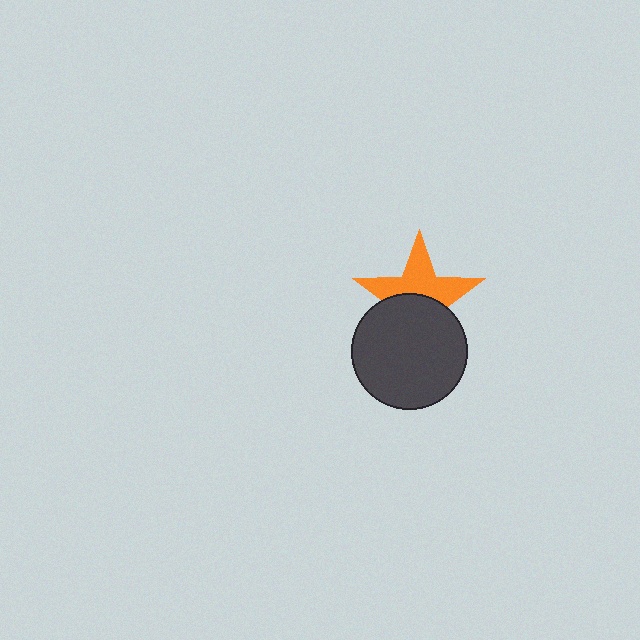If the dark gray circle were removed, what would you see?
You would see the complete orange star.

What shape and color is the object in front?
The object in front is a dark gray circle.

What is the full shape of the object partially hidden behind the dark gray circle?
The partially hidden object is an orange star.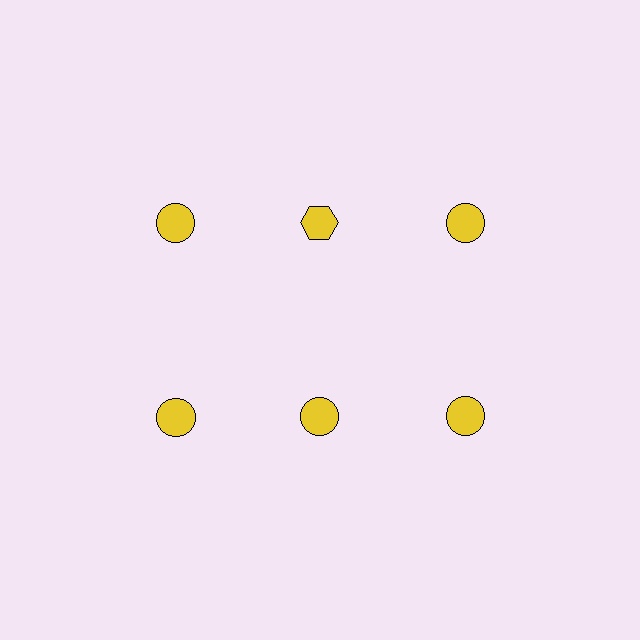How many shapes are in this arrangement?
There are 6 shapes arranged in a grid pattern.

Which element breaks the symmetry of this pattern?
The yellow hexagon in the top row, second from left column breaks the symmetry. All other shapes are yellow circles.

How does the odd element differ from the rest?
It has a different shape: hexagon instead of circle.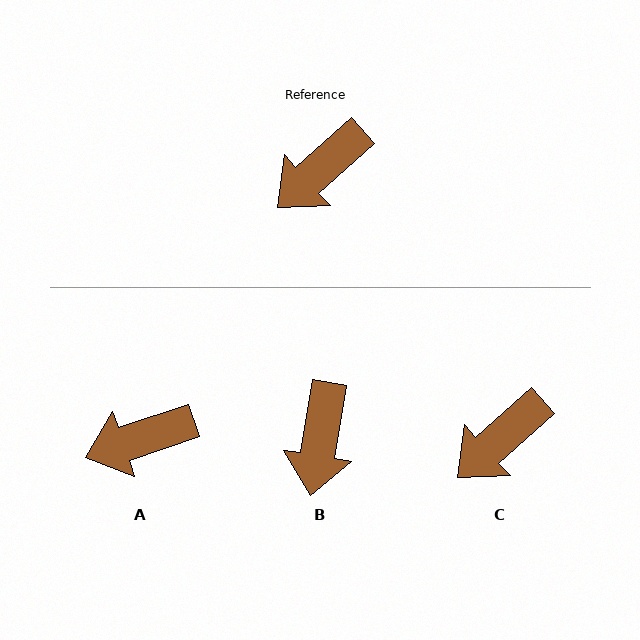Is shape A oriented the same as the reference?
No, it is off by about 23 degrees.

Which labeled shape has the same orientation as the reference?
C.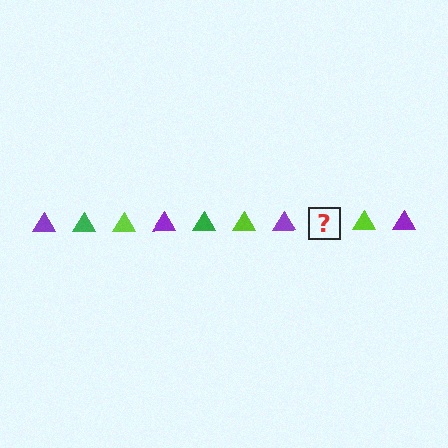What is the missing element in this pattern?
The missing element is a green triangle.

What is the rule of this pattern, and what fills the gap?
The rule is that the pattern cycles through purple, green, lime triangles. The gap should be filled with a green triangle.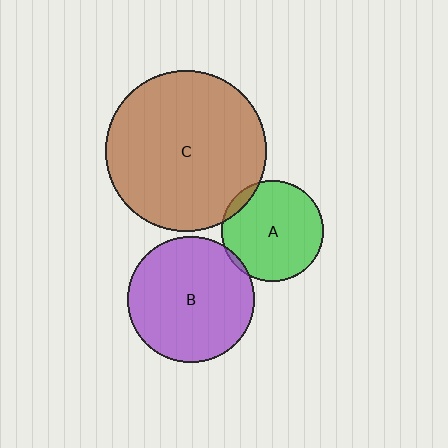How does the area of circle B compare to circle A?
Approximately 1.6 times.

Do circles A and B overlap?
Yes.